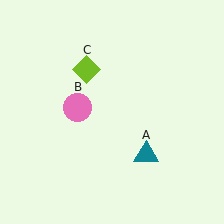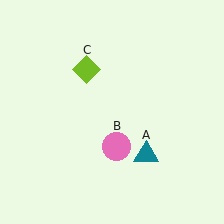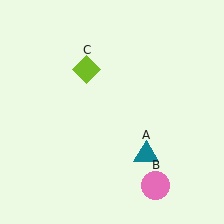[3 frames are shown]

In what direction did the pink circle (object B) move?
The pink circle (object B) moved down and to the right.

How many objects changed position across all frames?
1 object changed position: pink circle (object B).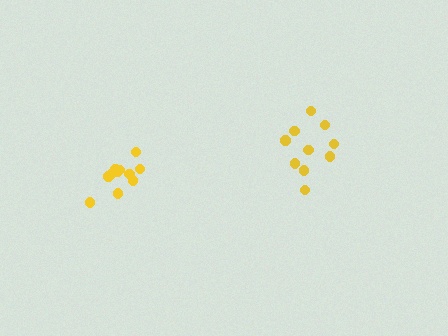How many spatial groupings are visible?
There are 2 spatial groupings.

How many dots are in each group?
Group 1: 11 dots, Group 2: 11 dots (22 total).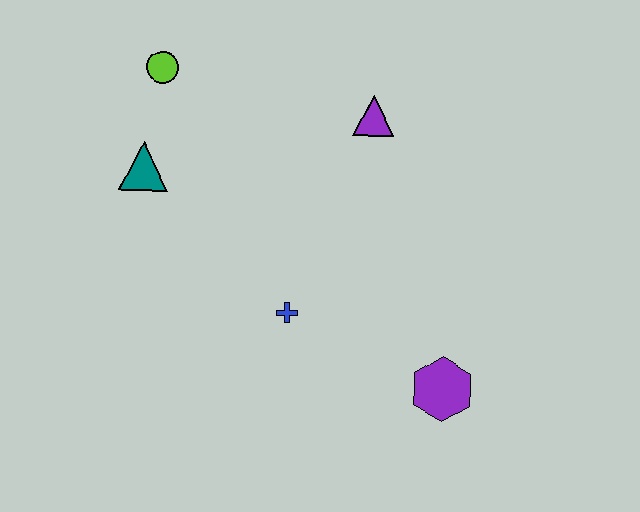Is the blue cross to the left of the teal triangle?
No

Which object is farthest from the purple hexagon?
The lime circle is farthest from the purple hexagon.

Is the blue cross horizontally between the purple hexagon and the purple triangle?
No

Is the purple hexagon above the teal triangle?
No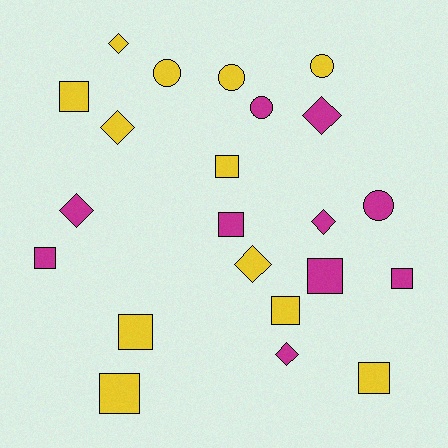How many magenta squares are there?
There are 4 magenta squares.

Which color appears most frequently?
Yellow, with 12 objects.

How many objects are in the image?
There are 22 objects.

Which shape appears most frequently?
Square, with 10 objects.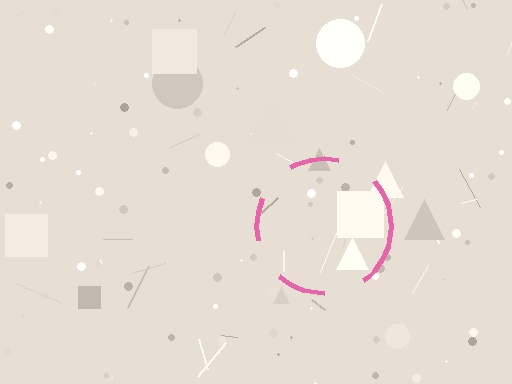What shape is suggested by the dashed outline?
The dashed outline suggests a circle.